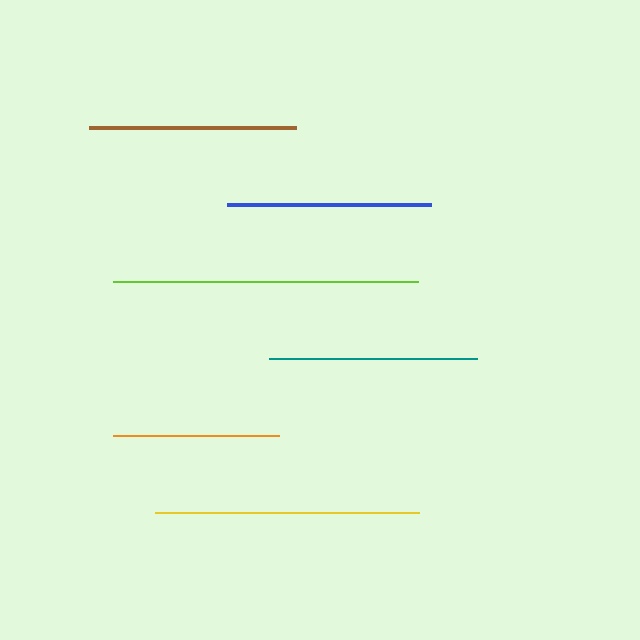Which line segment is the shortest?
The orange line is the shortest at approximately 167 pixels.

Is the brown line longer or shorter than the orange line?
The brown line is longer than the orange line.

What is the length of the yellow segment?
The yellow segment is approximately 264 pixels long.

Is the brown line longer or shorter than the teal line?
The teal line is longer than the brown line.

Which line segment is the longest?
The lime line is the longest at approximately 305 pixels.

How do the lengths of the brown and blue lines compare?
The brown and blue lines are approximately the same length.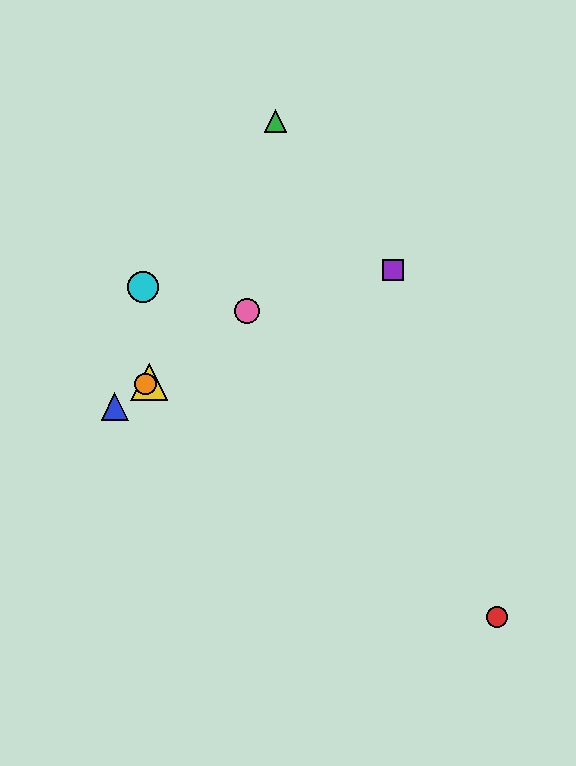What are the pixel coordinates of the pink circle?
The pink circle is at (247, 311).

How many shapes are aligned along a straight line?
4 shapes (the blue triangle, the yellow triangle, the orange circle, the pink circle) are aligned along a straight line.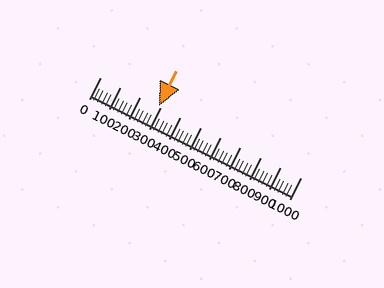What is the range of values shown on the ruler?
The ruler shows values from 0 to 1000.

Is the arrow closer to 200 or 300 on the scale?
The arrow is closer to 300.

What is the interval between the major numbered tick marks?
The major tick marks are spaced 100 units apart.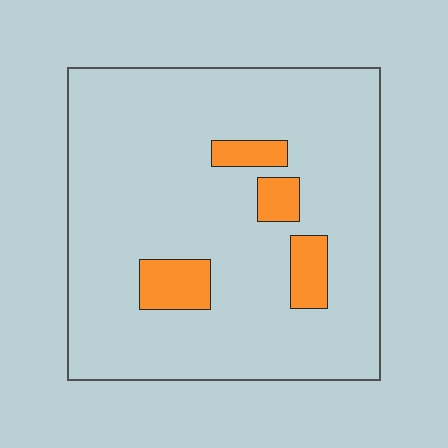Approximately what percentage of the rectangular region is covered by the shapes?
Approximately 10%.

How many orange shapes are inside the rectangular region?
4.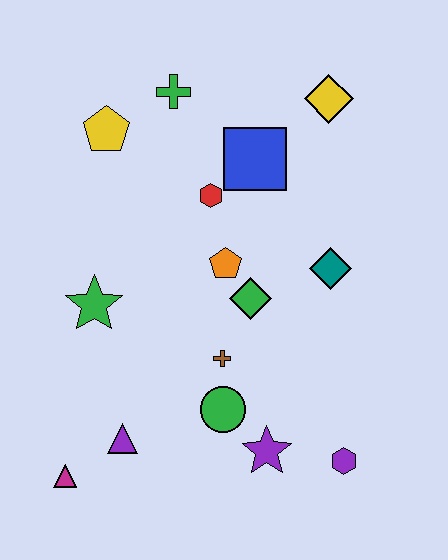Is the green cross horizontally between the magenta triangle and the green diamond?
Yes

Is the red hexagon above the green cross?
No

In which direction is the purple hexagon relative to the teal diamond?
The purple hexagon is below the teal diamond.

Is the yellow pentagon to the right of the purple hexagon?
No